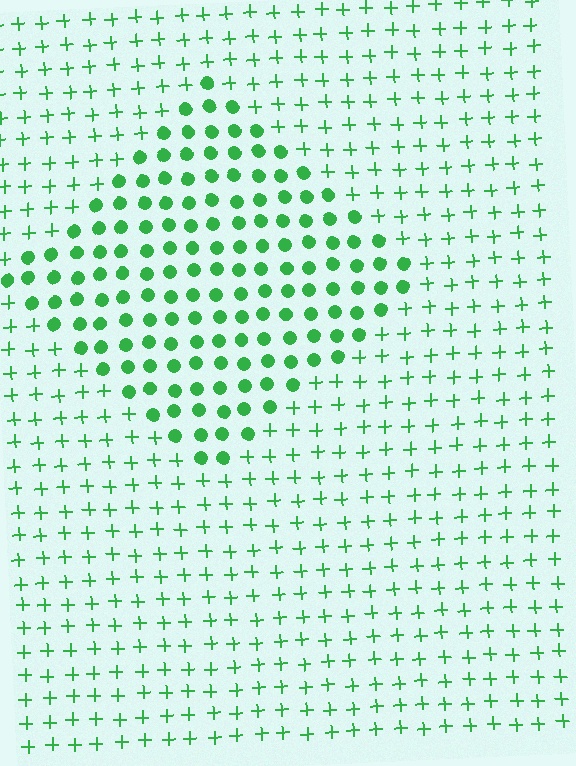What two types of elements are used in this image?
The image uses circles inside the diamond region and plus signs outside it.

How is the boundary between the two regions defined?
The boundary is defined by a change in element shape: circles inside vs. plus signs outside. All elements share the same color and spacing.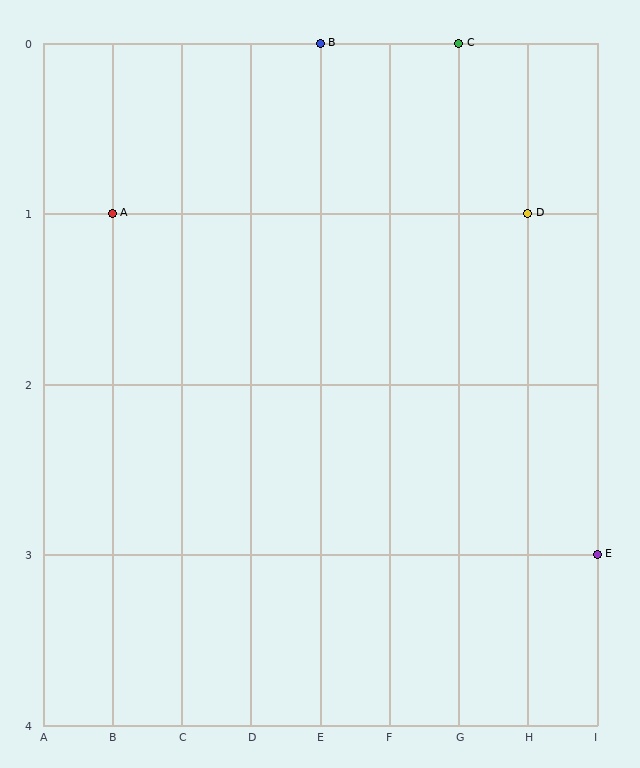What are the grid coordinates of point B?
Point B is at grid coordinates (E, 0).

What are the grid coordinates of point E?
Point E is at grid coordinates (I, 3).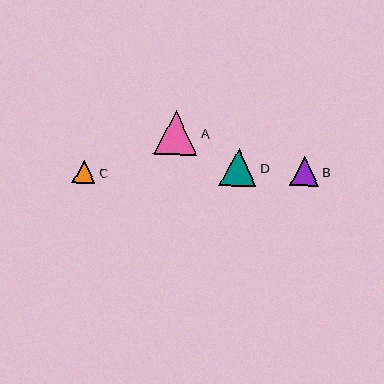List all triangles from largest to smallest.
From largest to smallest: A, D, B, C.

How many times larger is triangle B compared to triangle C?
Triangle B is approximately 1.3 times the size of triangle C.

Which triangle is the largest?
Triangle A is the largest with a size of approximately 44 pixels.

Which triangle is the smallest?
Triangle C is the smallest with a size of approximately 23 pixels.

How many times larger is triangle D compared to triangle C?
Triangle D is approximately 1.6 times the size of triangle C.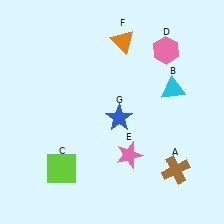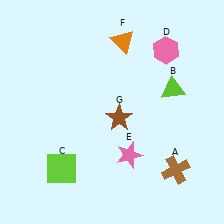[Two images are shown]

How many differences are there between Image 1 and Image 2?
There are 2 differences between the two images.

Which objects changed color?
B changed from cyan to lime. G changed from blue to brown.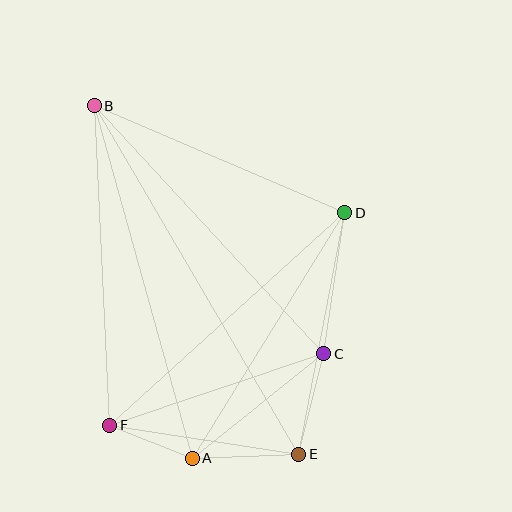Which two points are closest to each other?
Points A and F are closest to each other.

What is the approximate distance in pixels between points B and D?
The distance between B and D is approximately 273 pixels.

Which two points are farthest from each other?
Points B and E are farthest from each other.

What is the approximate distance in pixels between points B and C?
The distance between B and C is approximately 338 pixels.